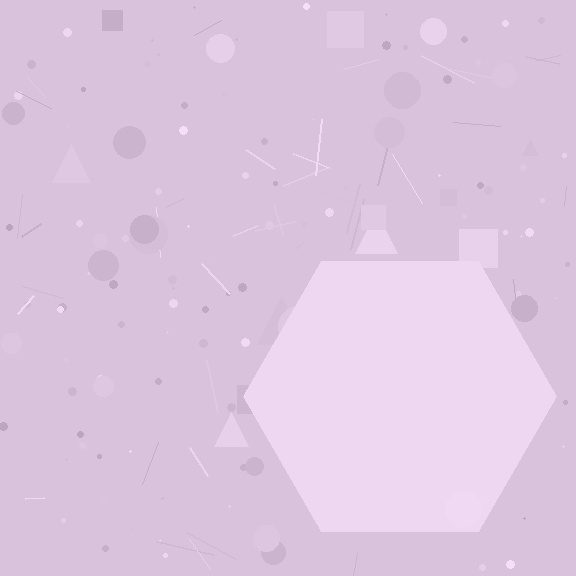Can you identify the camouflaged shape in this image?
The camouflaged shape is a hexagon.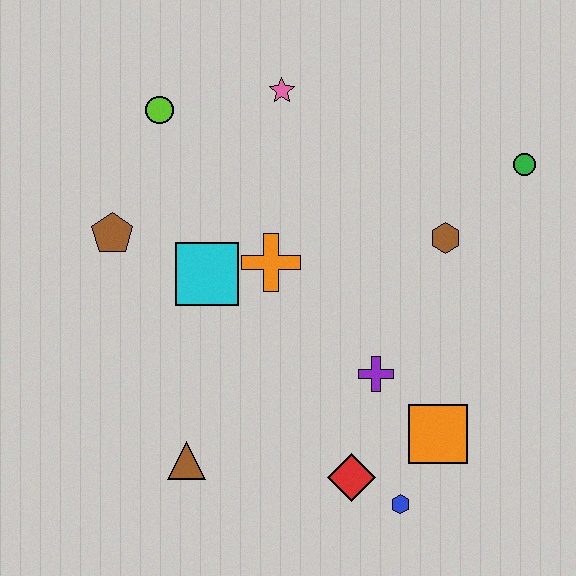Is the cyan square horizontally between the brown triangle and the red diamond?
Yes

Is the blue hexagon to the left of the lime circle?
No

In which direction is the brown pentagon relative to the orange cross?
The brown pentagon is to the left of the orange cross.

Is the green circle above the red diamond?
Yes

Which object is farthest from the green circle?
The brown triangle is farthest from the green circle.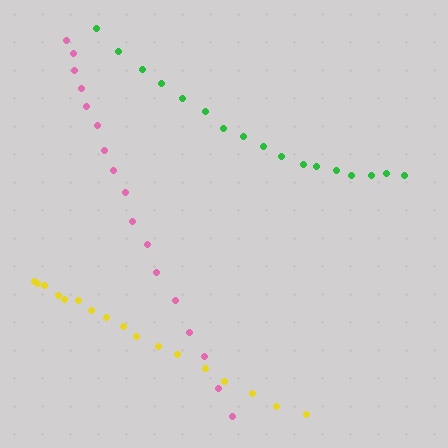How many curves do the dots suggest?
There are 3 distinct paths.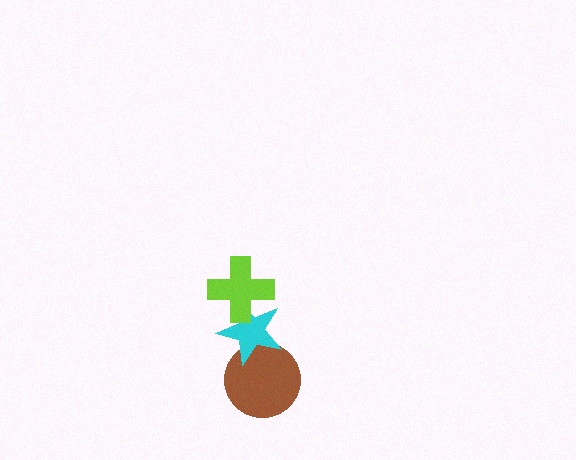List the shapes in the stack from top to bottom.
From top to bottom: the lime cross, the cyan star, the brown circle.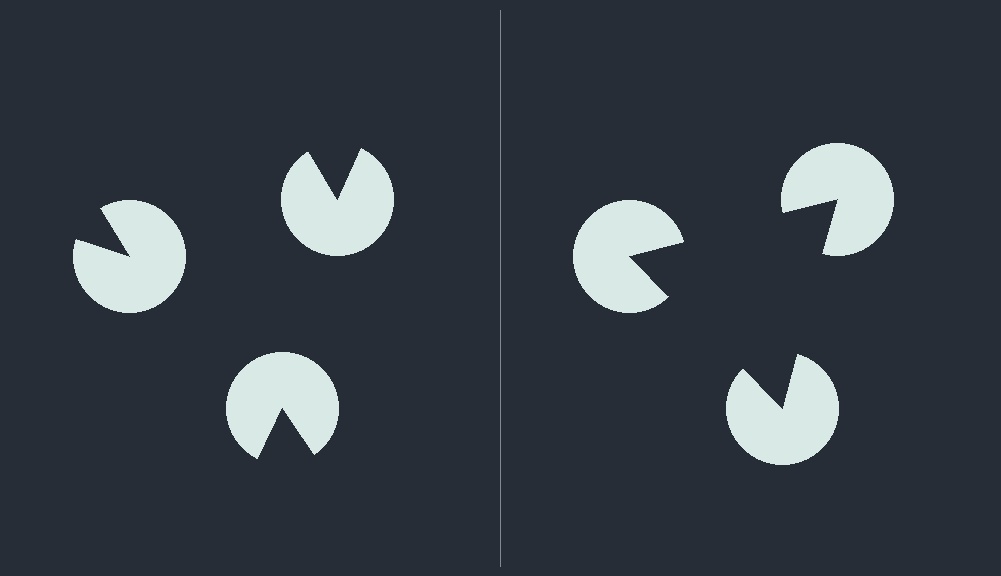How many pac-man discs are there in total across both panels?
6 — 3 on each side.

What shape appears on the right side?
An illusory triangle.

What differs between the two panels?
The pac-man discs are positioned identically on both sides; only the wedge orientations differ. On the right they align to a triangle; on the left they are misaligned.